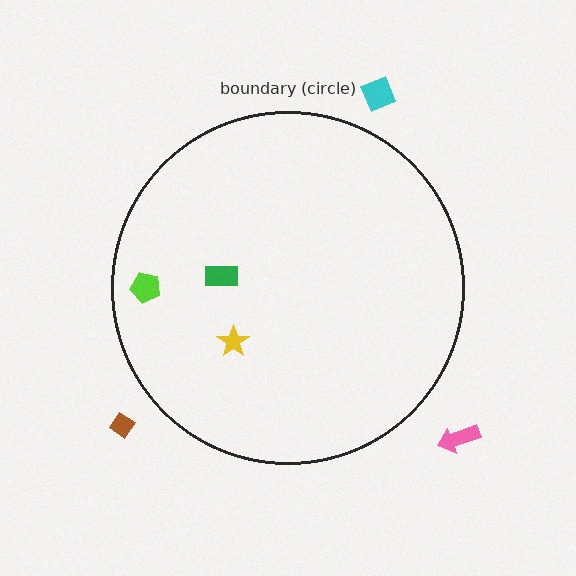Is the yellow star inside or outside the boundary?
Inside.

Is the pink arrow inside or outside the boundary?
Outside.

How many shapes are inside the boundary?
3 inside, 3 outside.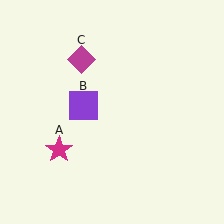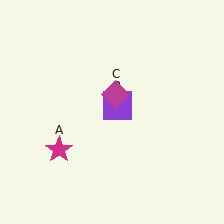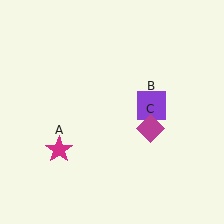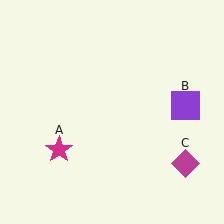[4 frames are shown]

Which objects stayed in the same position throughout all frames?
Magenta star (object A) remained stationary.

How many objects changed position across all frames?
2 objects changed position: purple square (object B), magenta diamond (object C).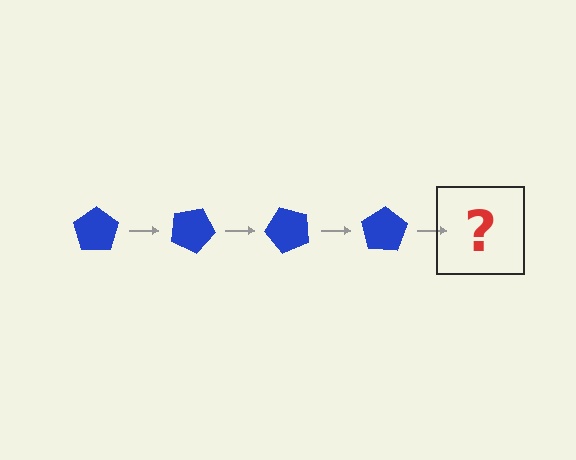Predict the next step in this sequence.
The next step is a blue pentagon rotated 100 degrees.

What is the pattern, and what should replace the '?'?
The pattern is that the pentagon rotates 25 degrees each step. The '?' should be a blue pentagon rotated 100 degrees.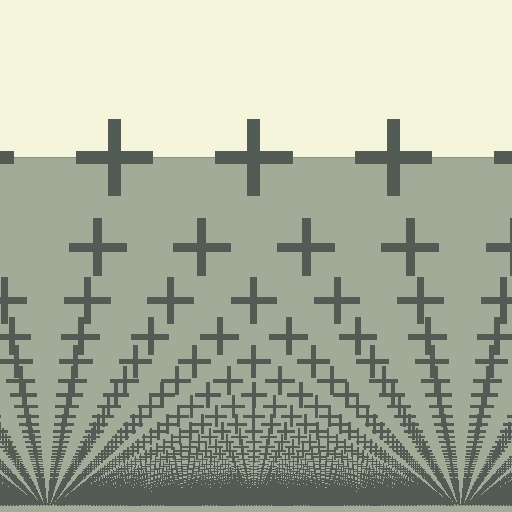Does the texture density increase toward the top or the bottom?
Density increases toward the bottom.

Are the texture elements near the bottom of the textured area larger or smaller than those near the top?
Smaller. The gradient is inverted — elements near the bottom are smaller and denser.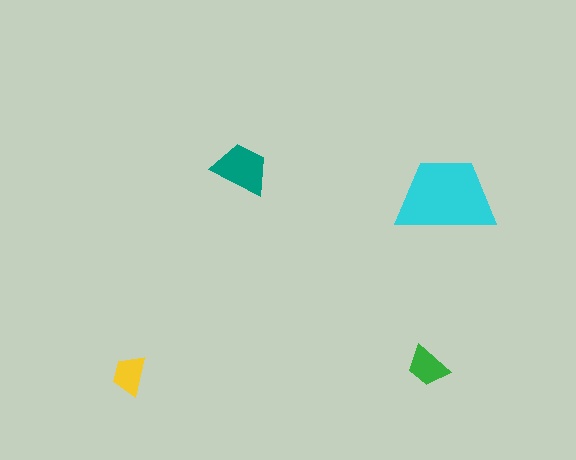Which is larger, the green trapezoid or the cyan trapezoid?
The cyan one.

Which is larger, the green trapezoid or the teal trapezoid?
The teal one.